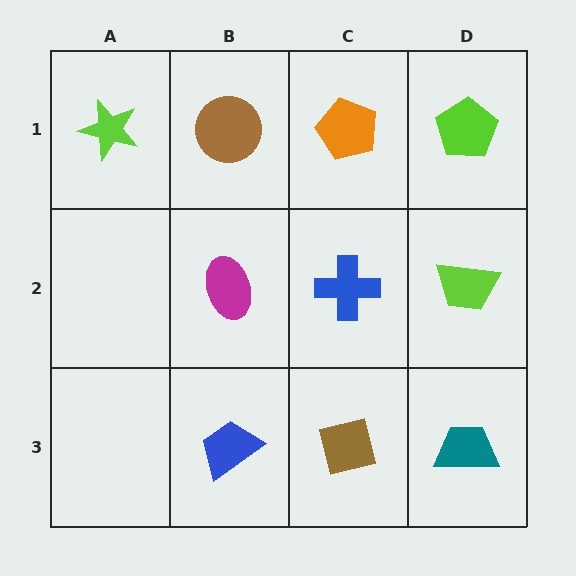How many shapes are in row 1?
4 shapes.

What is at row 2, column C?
A blue cross.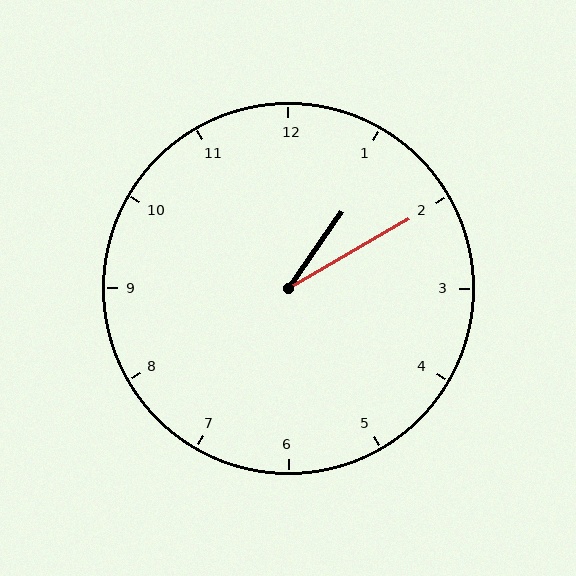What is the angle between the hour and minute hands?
Approximately 25 degrees.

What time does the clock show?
1:10.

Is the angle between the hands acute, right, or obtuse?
It is acute.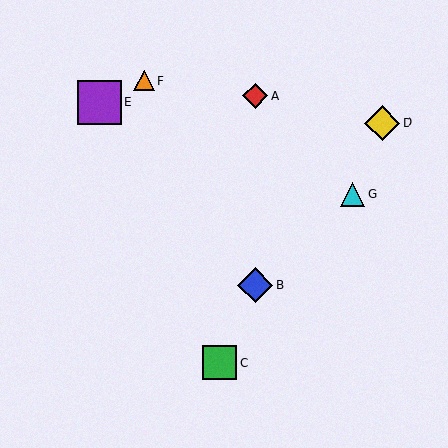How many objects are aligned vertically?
2 objects (A, B) are aligned vertically.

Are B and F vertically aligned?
No, B is at x≈255 and F is at x≈144.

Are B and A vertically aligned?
Yes, both are at x≈255.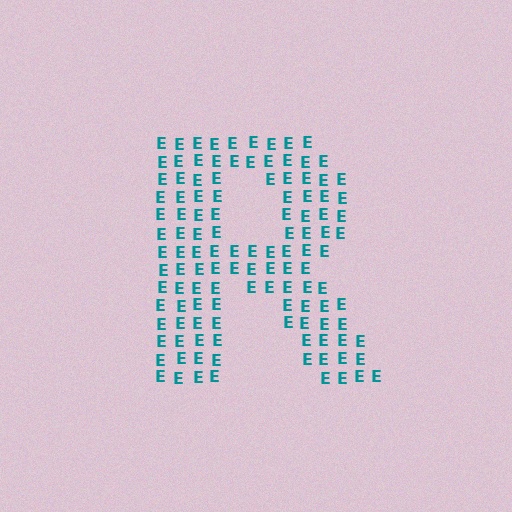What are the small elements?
The small elements are letter E's.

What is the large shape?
The large shape is the letter R.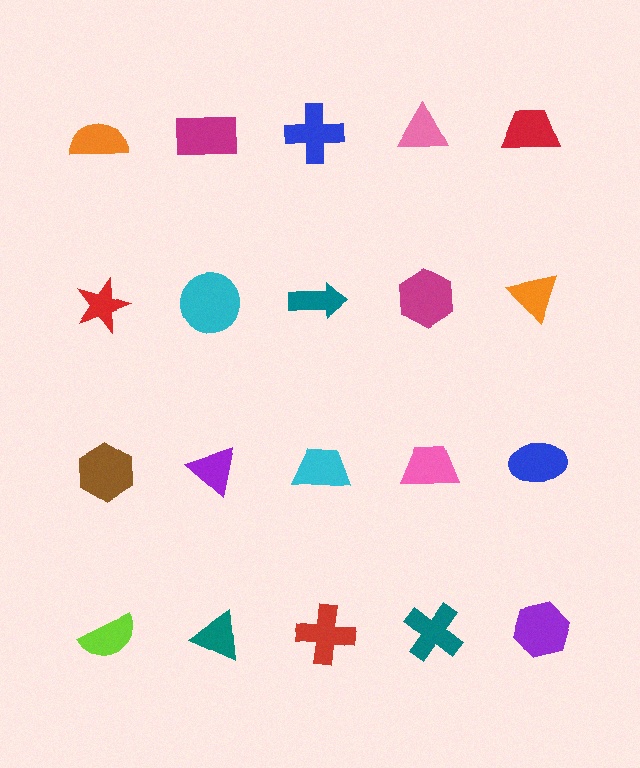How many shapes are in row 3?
5 shapes.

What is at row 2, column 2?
A cyan circle.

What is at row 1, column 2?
A magenta rectangle.